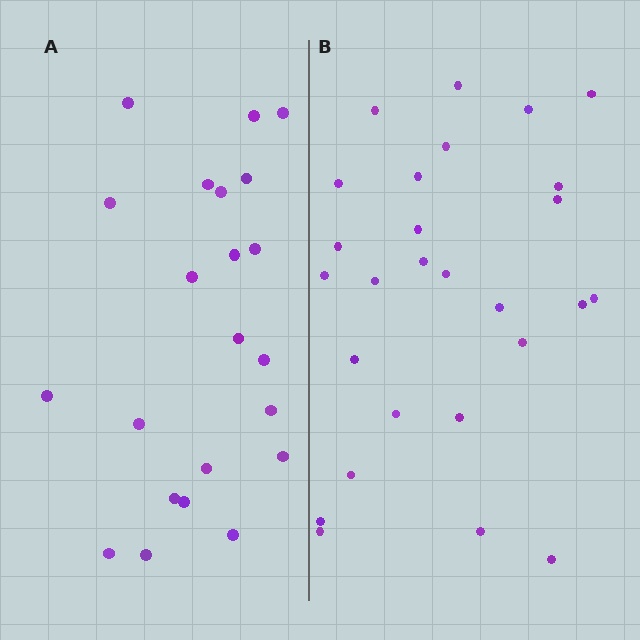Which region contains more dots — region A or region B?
Region B (the right region) has more dots.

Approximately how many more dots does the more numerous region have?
Region B has about 5 more dots than region A.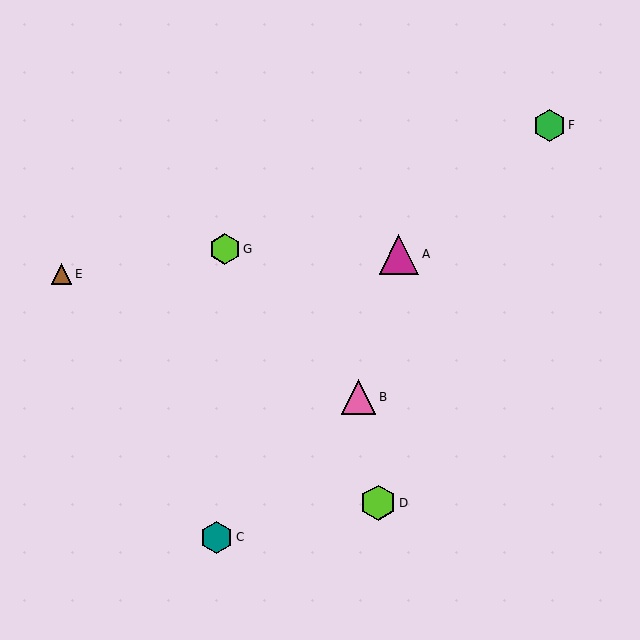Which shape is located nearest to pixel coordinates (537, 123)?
The green hexagon (labeled F) at (549, 125) is nearest to that location.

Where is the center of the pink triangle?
The center of the pink triangle is at (359, 397).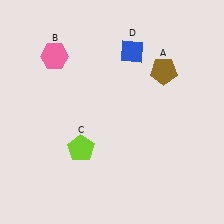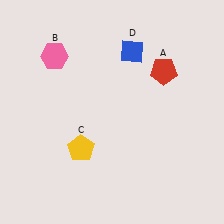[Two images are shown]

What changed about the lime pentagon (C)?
In Image 1, C is lime. In Image 2, it changed to yellow.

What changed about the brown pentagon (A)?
In Image 1, A is brown. In Image 2, it changed to red.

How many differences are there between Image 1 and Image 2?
There are 2 differences between the two images.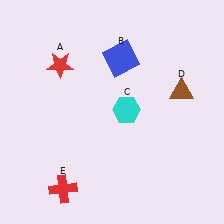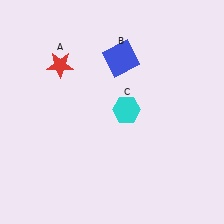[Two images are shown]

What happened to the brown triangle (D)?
The brown triangle (D) was removed in Image 2. It was in the top-right area of Image 1.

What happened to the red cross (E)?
The red cross (E) was removed in Image 2. It was in the bottom-left area of Image 1.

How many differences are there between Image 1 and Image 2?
There are 2 differences between the two images.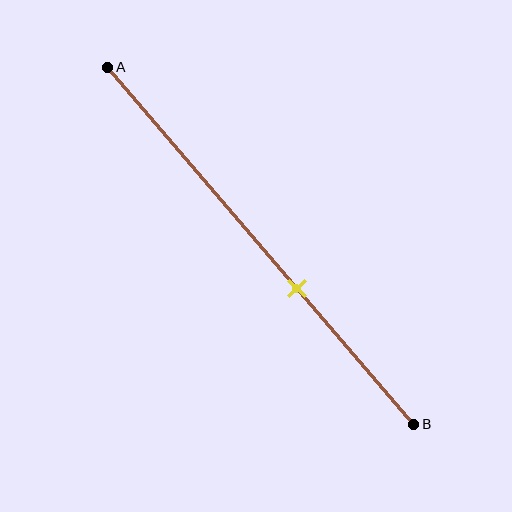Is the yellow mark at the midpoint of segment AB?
No, the mark is at about 60% from A, not at the 50% midpoint.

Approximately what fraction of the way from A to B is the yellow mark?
The yellow mark is approximately 60% of the way from A to B.